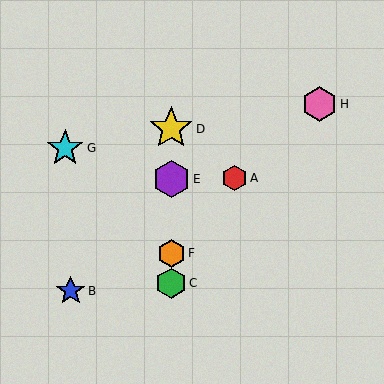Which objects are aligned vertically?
Objects C, D, E, F are aligned vertically.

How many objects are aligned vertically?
4 objects (C, D, E, F) are aligned vertically.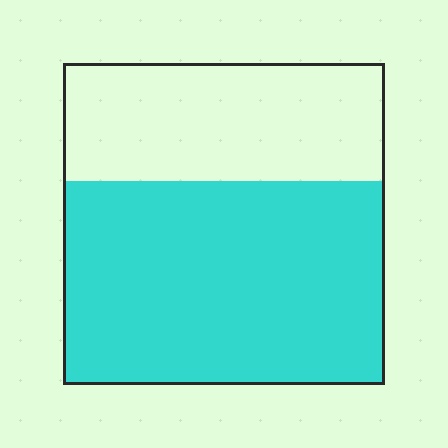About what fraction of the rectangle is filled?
About five eighths (5/8).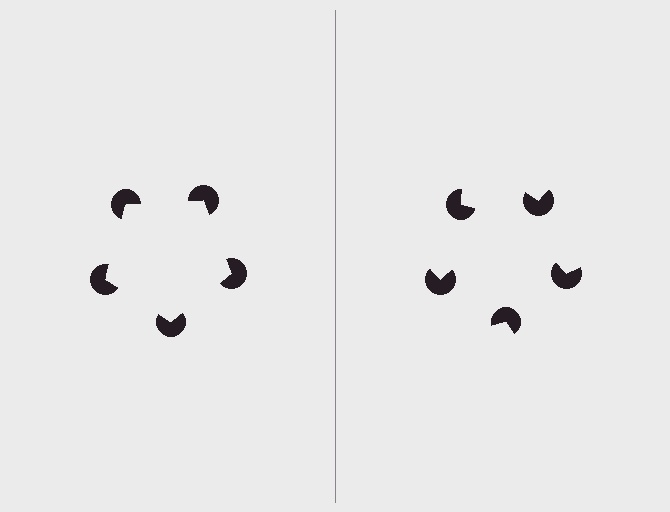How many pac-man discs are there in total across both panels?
10 — 5 on each side.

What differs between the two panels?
The pac-man discs are positioned identically on both sides; only the wedge orientations differ. On the left they align to a pentagon; on the right they are misaligned.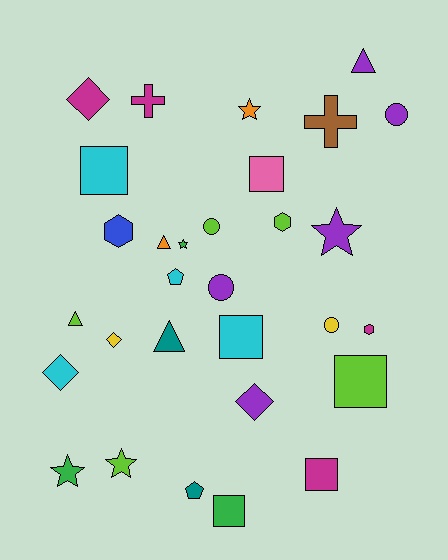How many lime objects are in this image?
There are 5 lime objects.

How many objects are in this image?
There are 30 objects.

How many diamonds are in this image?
There are 4 diamonds.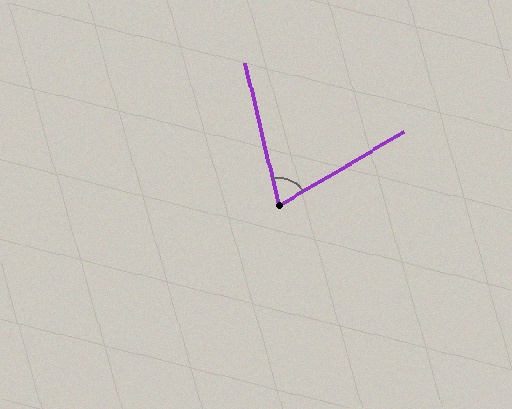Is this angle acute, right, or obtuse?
It is acute.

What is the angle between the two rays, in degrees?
Approximately 73 degrees.